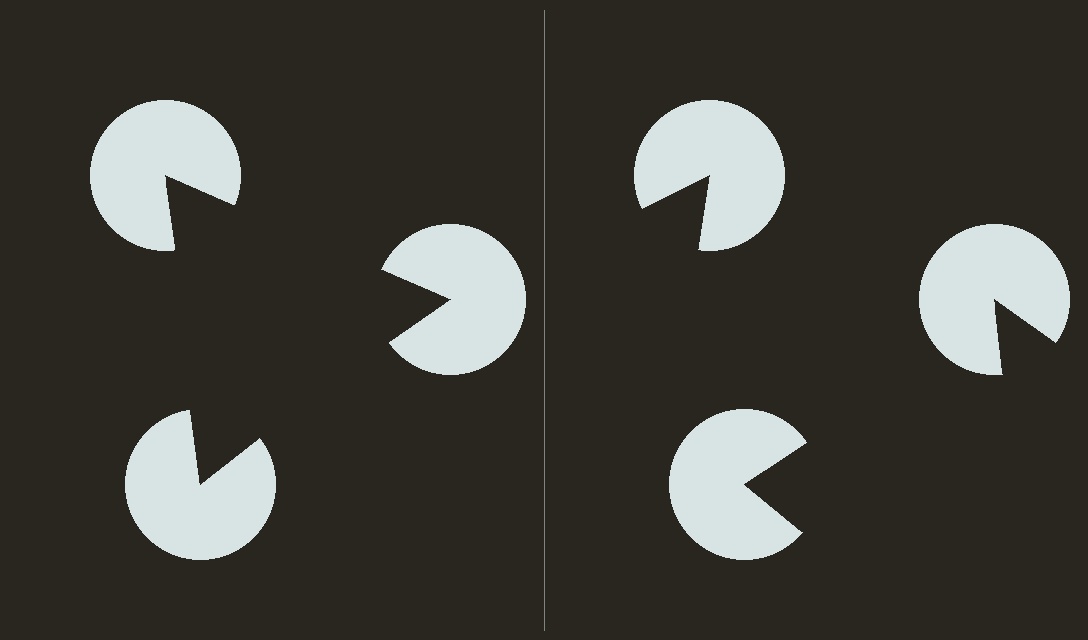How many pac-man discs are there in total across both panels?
6 — 3 on each side.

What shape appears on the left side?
An illusory triangle.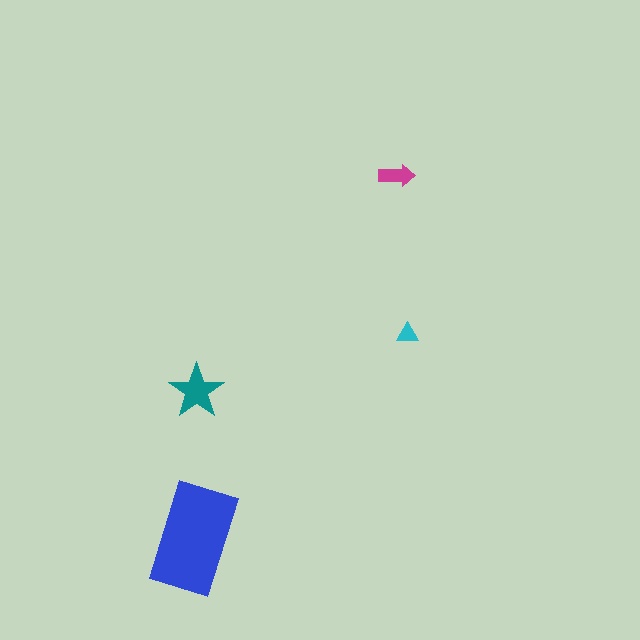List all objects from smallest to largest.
The cyan triangle, the magenta arrow, the teal star, the blue rectangle.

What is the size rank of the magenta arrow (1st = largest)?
3rd.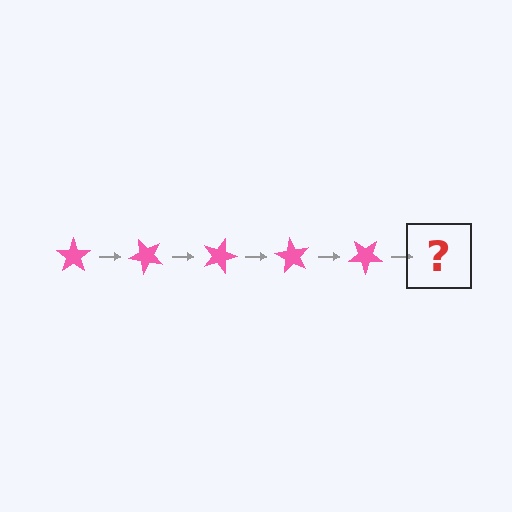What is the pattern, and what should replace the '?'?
The pattern is that the star rotates 45 degrees each step. The '?' should be a pink star rotated 225 degrees.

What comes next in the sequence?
The next element should be a pink star rotated 225 degrees.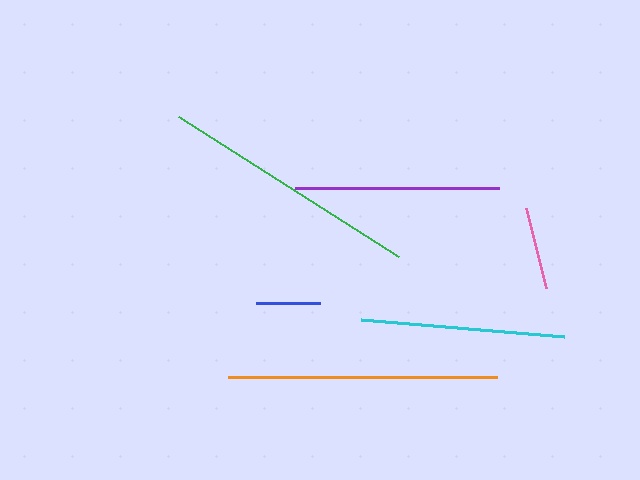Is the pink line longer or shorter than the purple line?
The purple line is longer than the pink line.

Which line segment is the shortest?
The blue line is the shortest at approximately 64 pixels.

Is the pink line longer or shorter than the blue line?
The pink line is longer than the blue line.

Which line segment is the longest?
The orange line is the longest at approximately 270 pixels.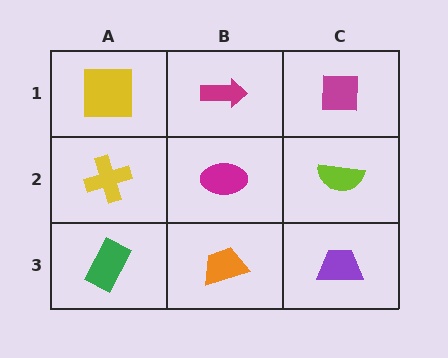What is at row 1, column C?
A magenta square.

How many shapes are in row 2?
3 shapes.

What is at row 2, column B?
A magenta ellipse.